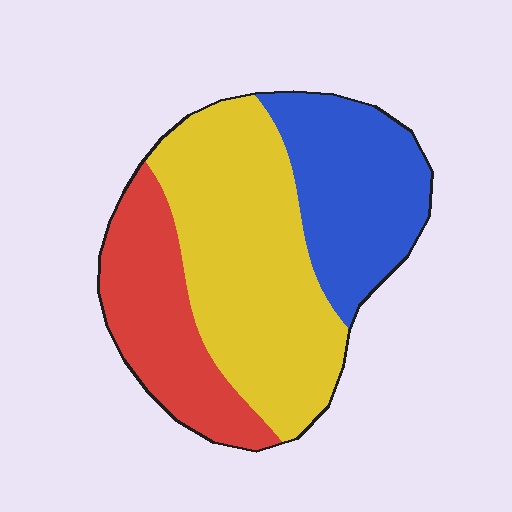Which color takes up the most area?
Yellow, at roughly 45%.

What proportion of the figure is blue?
Blue covers 28% of the figure.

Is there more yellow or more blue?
Yellow.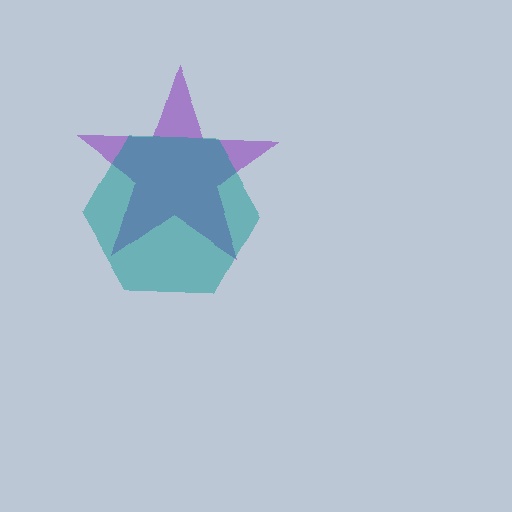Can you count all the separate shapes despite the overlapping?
Yes, there are 2 separate shapes.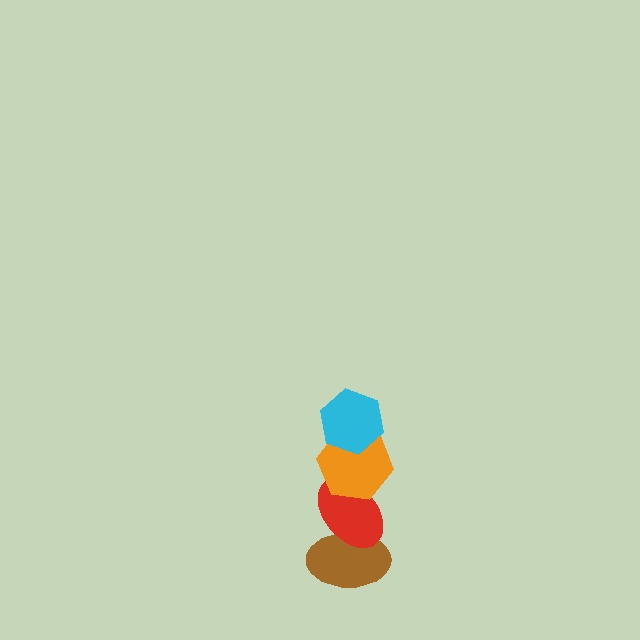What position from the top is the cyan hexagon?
The cyan hexagon is 1st from the top.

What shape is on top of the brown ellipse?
The red ellipse is on top of the brown ellipse.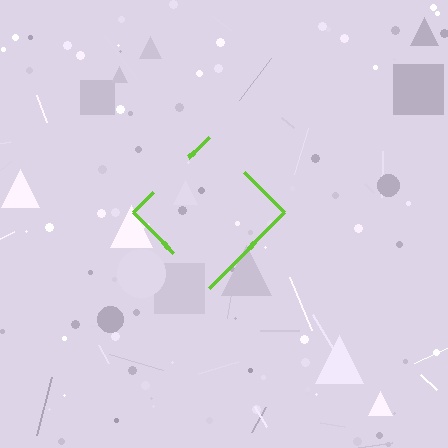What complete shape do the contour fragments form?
The contour fragments form a diamond.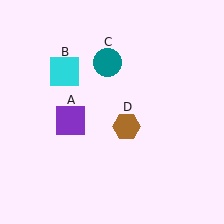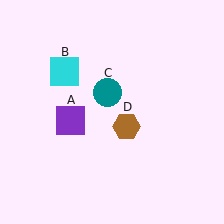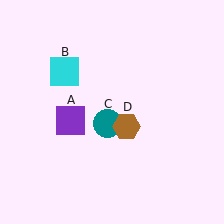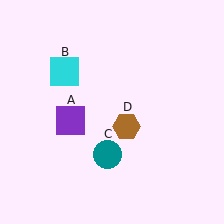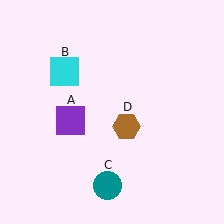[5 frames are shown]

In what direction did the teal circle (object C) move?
The teal circle (object C) moved down.